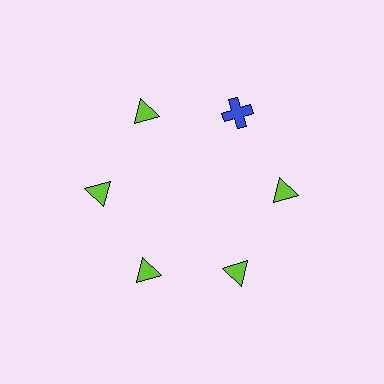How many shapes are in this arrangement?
There are 6 shapes arranged in a ring pattern.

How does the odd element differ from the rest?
It differs in both color (blue instead of lime) and shape (cross instead of triangle).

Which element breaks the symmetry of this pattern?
The blue cross at roughly the 1 o'clock position breaks the symmetry. All other shapes are lime triangles.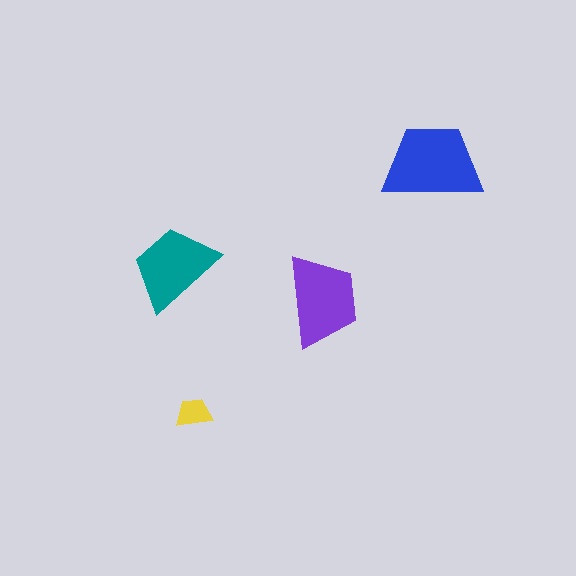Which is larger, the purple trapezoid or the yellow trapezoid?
The purple one.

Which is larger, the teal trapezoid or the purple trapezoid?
The purple one.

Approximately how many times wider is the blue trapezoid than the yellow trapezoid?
About 2.5 times wider.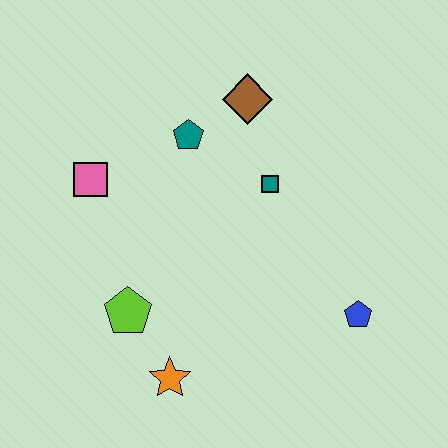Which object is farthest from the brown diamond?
The orange star is farthest from the brown diamond.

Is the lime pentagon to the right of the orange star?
No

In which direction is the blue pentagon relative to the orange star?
The blue pentagon is to the right of the orange star.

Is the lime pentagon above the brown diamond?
No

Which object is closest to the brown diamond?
The teal pentagon is closest to the brown diamond.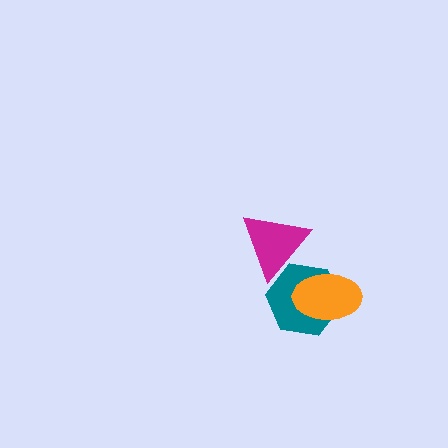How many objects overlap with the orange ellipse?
1 object overlaps with the orange ellipse.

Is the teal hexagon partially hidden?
Yes, it is partially covered by another shape.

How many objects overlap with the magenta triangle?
1 object overlaps with the magenta triangle.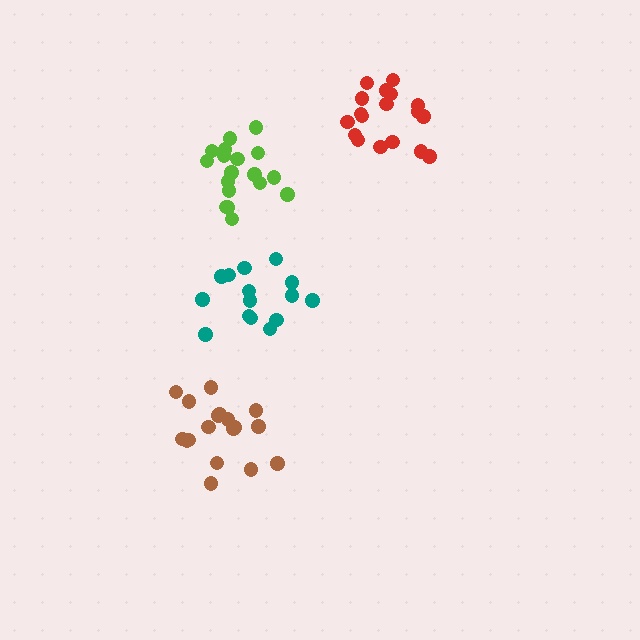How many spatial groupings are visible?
There are 4 spatial groupings.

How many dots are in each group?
Group 1: 15 dots, Group 2: 18 dots, Group 3: 18 dots, Group 4: 18 dots (69 total).